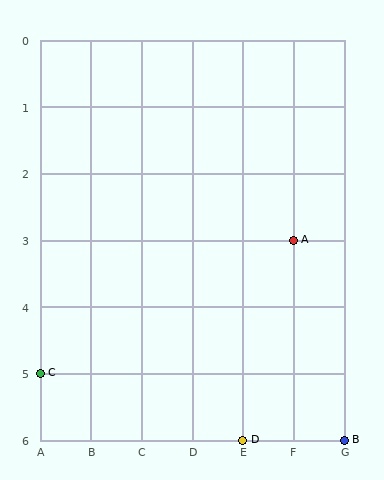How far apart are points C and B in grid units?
Points C and B are 6 columns and 1 row apart (about 6.1 grid units diagonally).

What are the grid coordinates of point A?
Point A is at grid coordinates (F, 3).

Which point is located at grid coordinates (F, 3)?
Point A is at (F, 3).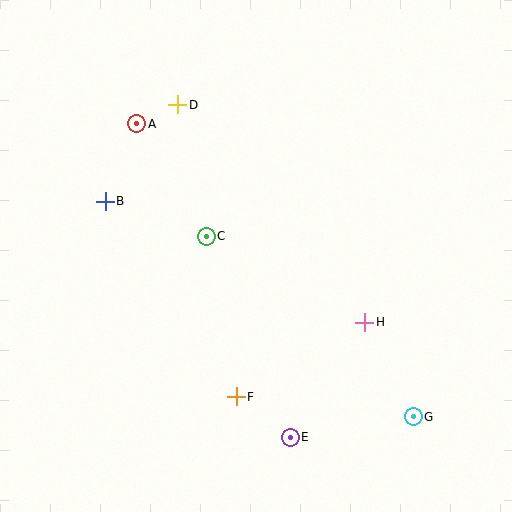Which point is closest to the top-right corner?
Point D is closest to the top-right corner.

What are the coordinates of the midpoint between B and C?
The midpoint between B and C is at (156, 219).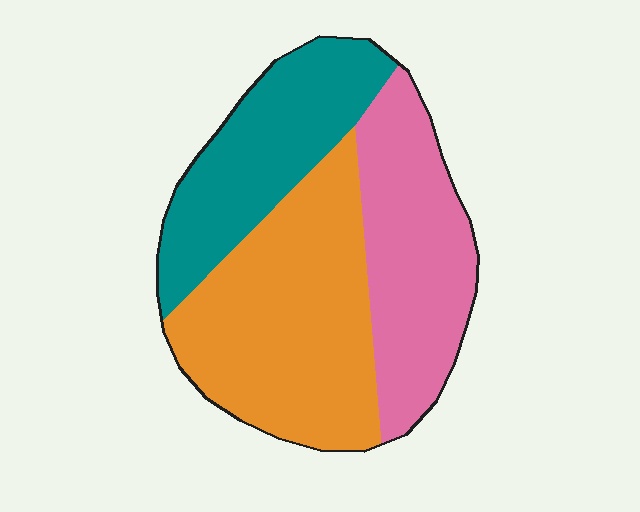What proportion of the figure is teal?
Teal covers 27% of the figure.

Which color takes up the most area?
Orange, at roughly 40%.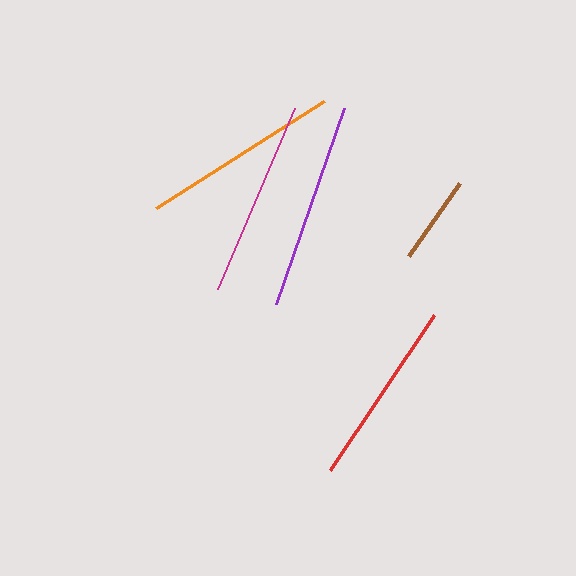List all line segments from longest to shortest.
From longest to shortest: purple, orange, magenta, red, brown.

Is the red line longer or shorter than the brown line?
The red line is longer than the brown line.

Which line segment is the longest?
The purple line is the longest at approximately 208 pixels.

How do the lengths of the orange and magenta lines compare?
The orange and magenta lines are approximately the same length.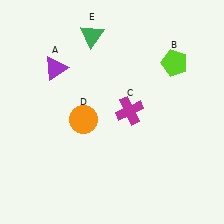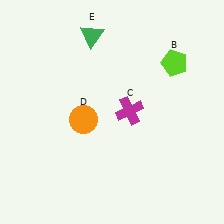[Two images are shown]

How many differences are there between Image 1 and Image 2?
There is 1 difference between the two images.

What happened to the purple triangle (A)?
The purple triangle (A) was removed in Image 2. It was in the top-left area of Image 1.